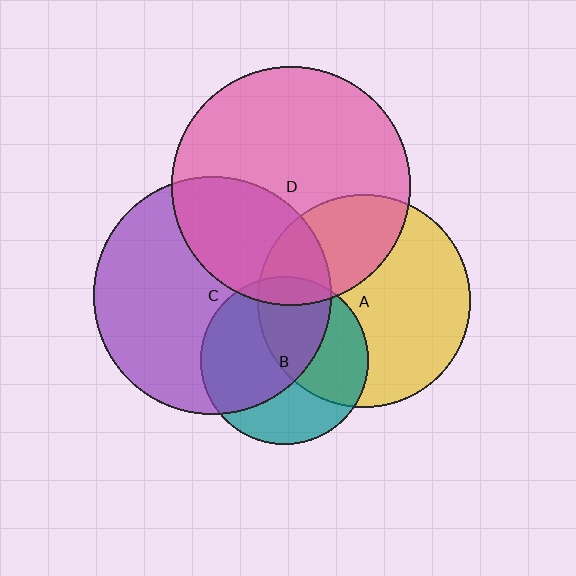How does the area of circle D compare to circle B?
Approximately 2.0 times.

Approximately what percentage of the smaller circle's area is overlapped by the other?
Approximately 30%.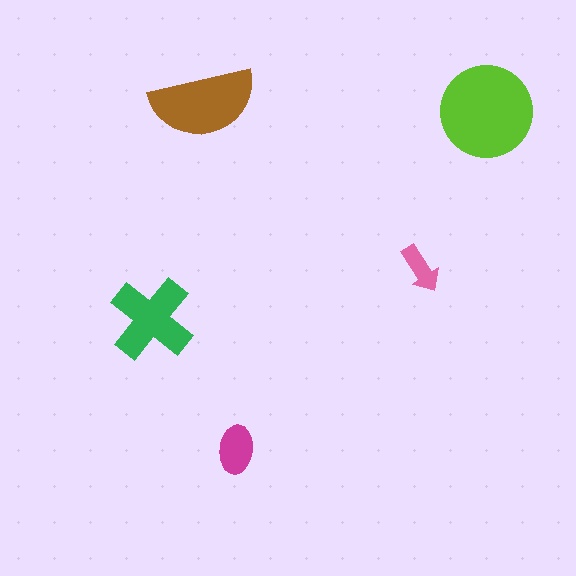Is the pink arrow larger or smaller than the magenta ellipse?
Smaller.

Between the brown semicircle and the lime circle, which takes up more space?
The lime circle.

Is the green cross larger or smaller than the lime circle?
Smaller.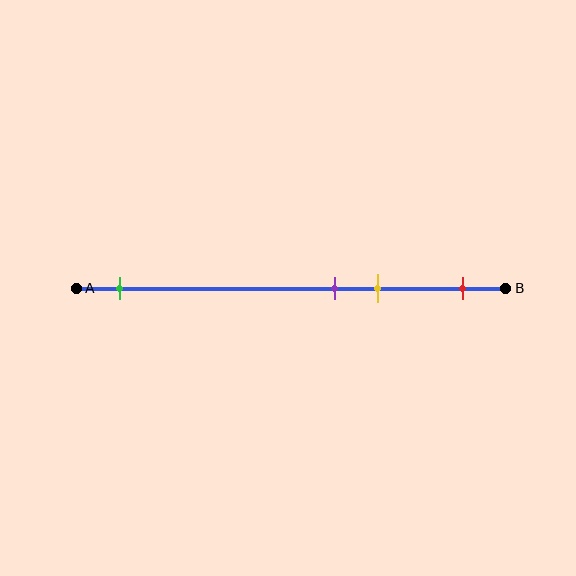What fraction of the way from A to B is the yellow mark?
The yellow mark is approximately 70% (0.7) of the way from A to B.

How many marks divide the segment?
There are 4 marks dividing the segment.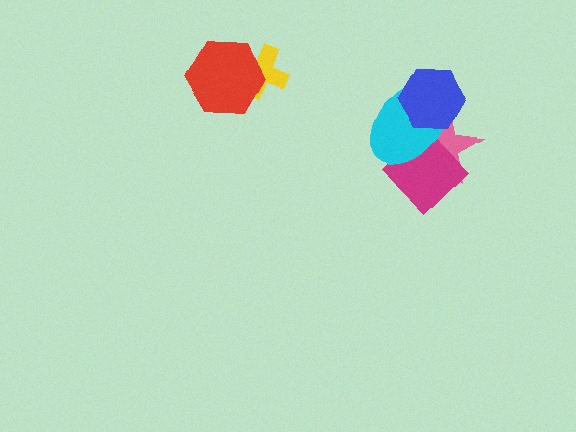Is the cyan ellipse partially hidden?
Yes, it is partially covered by another shape.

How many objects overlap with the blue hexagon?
2 objects overlap with the blue hexagon.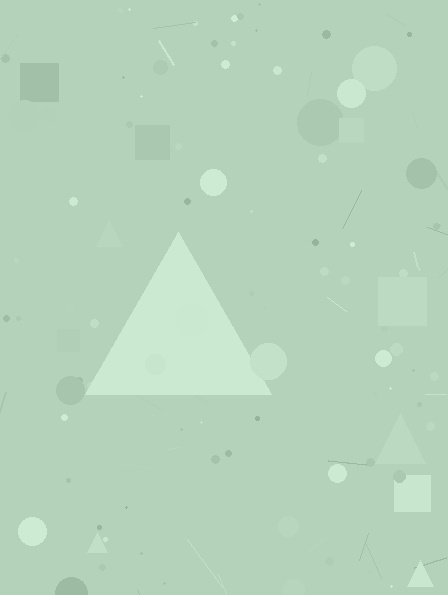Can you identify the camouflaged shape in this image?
The camouflaged shape is a triangle.